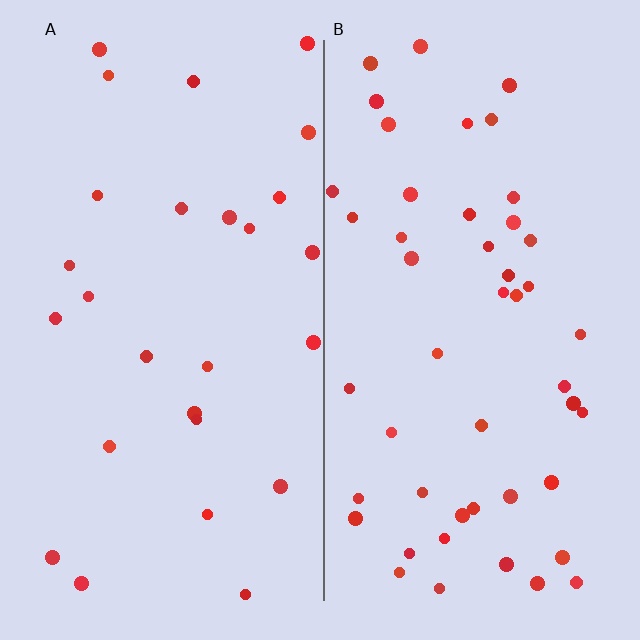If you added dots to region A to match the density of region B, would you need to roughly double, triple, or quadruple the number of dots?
Approximately double.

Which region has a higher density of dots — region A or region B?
B (the right).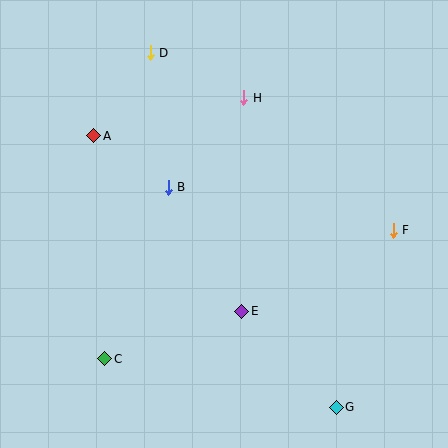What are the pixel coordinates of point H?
Point H is at (244, 98).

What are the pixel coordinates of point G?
Point G is at (336, 407).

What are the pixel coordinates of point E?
Point E is at (242, 311).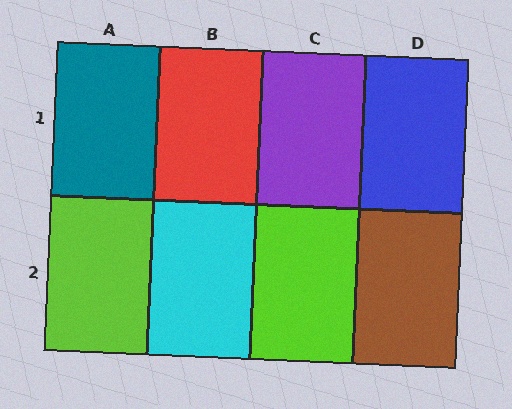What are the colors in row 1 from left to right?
Teal, red, purple, blue.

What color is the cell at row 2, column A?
Lime.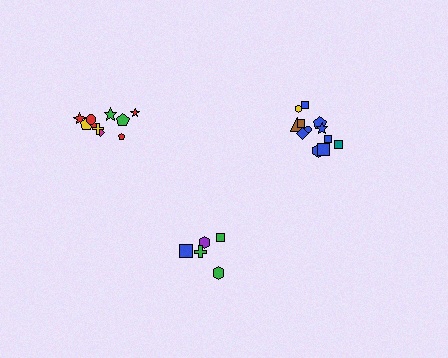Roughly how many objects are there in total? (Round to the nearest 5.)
Roughly 25 objects in total.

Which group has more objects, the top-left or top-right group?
The top-right group.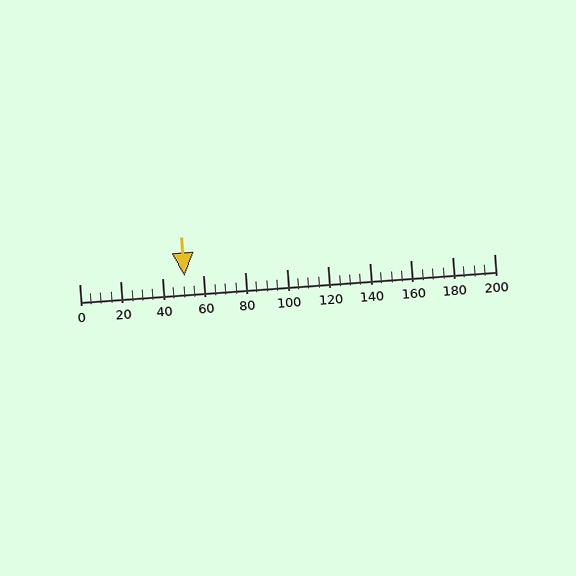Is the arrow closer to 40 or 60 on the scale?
The arrow is closer to 60.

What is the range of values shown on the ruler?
The ruler shows values from 0 to 200.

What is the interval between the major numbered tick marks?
The major tick marks are spaced 20 units apart.